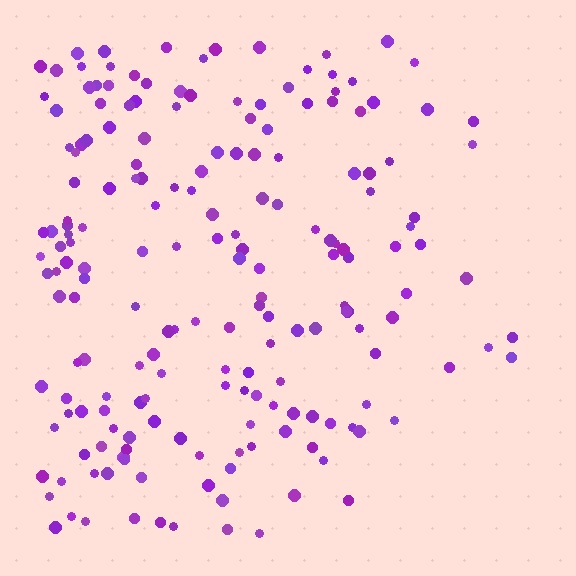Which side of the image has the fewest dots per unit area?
The right.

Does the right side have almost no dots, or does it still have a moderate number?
Still a moderate number, just noticeably fewer than the left.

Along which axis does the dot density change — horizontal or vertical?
Horizontal.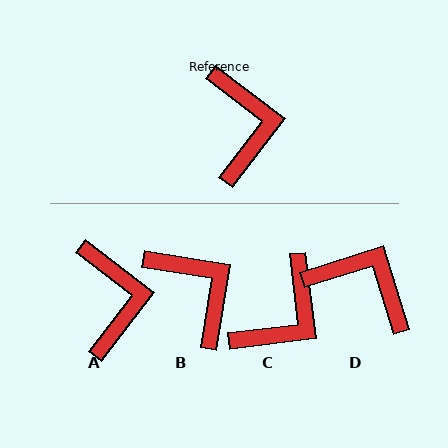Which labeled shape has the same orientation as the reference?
A.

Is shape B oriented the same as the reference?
No, it is off by about 28 degrees.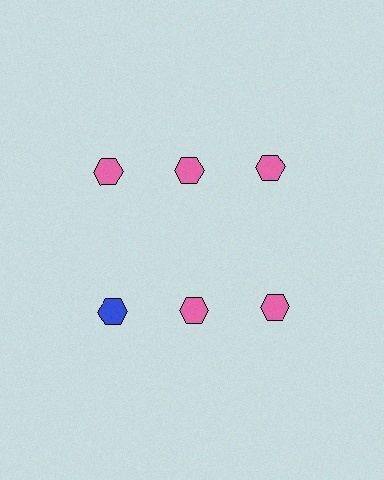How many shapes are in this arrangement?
There are 6 shapes arranged in a grid pattern.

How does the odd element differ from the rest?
It has a different color: blue instead of pink.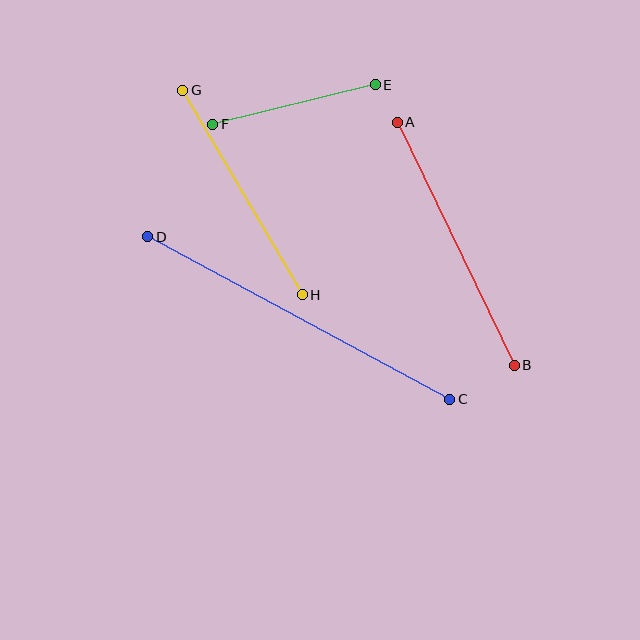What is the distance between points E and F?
The distance is approximately 167 pixels.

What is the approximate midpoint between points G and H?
The midpoint is at approximately (243, 192) pixels.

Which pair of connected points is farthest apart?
Points C and D are farthest apart.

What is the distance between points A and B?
The distance is approximately 270 pixels.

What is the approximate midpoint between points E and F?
The midpoint is at approximately (294, 104) pixels.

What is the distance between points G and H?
The distance is approximately 237 pixels.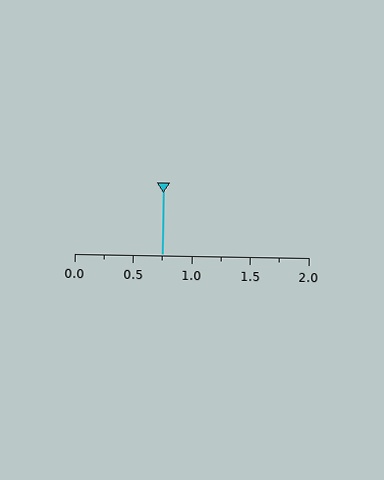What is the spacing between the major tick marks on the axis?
The major ticks are spaced 0.5 apart.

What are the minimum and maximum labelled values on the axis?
The axis runs from 0.0 to 2.0.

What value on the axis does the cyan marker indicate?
The marker indicates approximately 0.75.